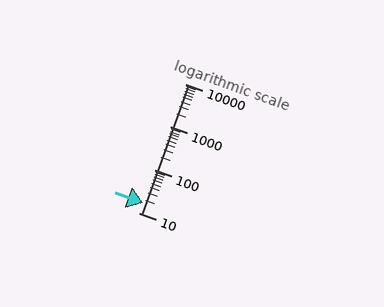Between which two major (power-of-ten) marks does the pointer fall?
The pointer is between 10 and 100.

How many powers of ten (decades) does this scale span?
The scale spans 3 decades, from 10 to 10000.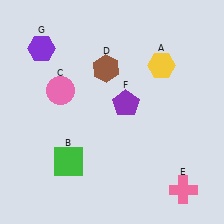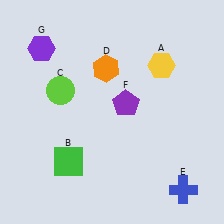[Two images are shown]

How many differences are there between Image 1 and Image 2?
There are 3 differences between the two images.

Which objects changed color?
C changed from pink to lime. D changed from brown to orange. E changed from pink to blue.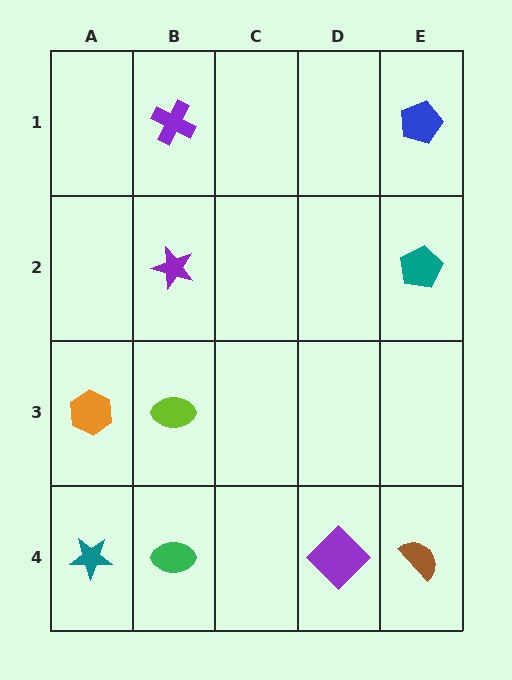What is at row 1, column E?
A blue pentagon.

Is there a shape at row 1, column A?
No, that cell is empty.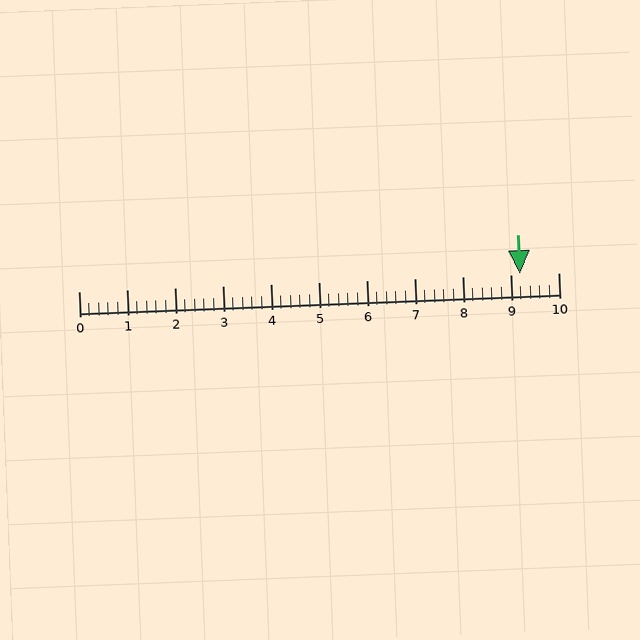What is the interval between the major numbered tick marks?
The major tick marks are spaced 1 units apart.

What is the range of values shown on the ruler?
The ruler shows values from 0 to 10.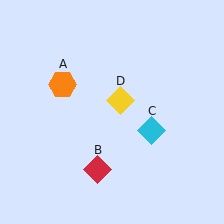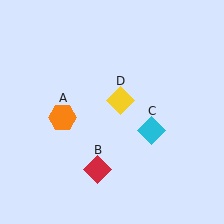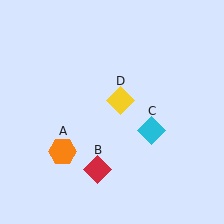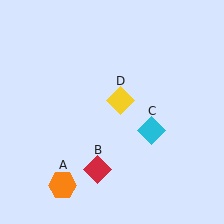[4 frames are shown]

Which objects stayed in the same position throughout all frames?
Red diamond (object B) and cyan diamond (object C) and yellow diamond (object D) remained stationary.